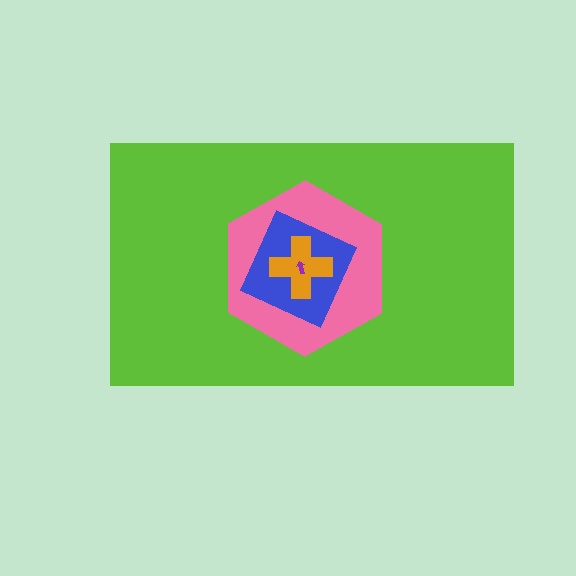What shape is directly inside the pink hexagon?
The blue diamond.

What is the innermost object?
The purple arrow.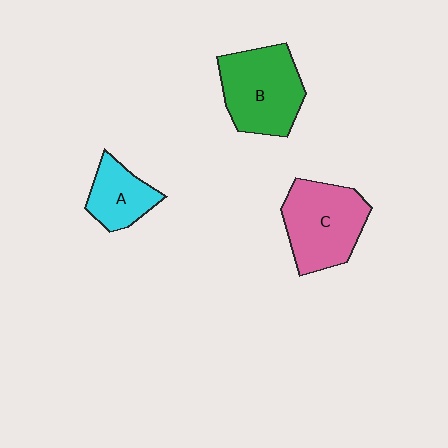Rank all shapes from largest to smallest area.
From largest to smallest: B (green), C (pink), A (cyan).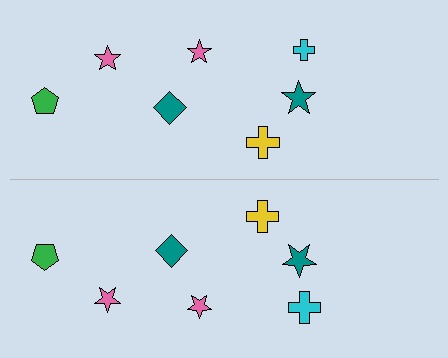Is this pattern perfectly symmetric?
No, the pattern is not perfectly symmetric. The cyan cross on the bottom side has a different size than its mirror counterpart.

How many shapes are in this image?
There are 14 shapes in this image.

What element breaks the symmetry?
The cyan cross on the bottom side has a different size than its mirror counterpart.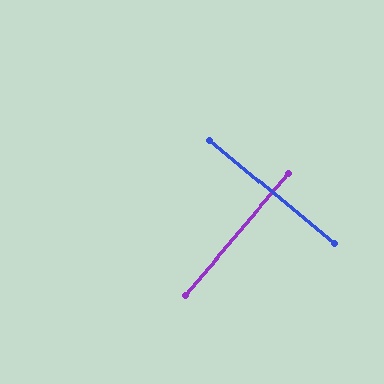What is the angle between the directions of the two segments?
Approximately 89 degrees.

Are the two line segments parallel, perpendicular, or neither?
Perpendicular — they meet at approximately 89°.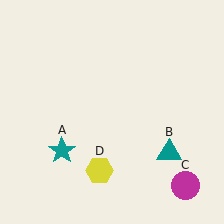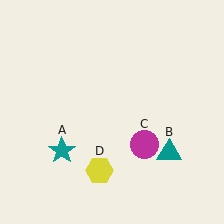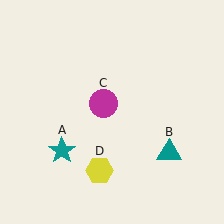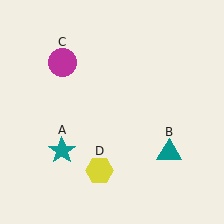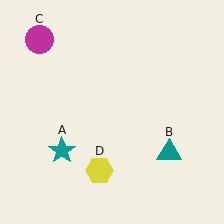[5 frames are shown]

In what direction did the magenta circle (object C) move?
The magenta circle (object C) moved up and to the left.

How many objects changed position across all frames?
1 object changed position: magenta circle (object C).